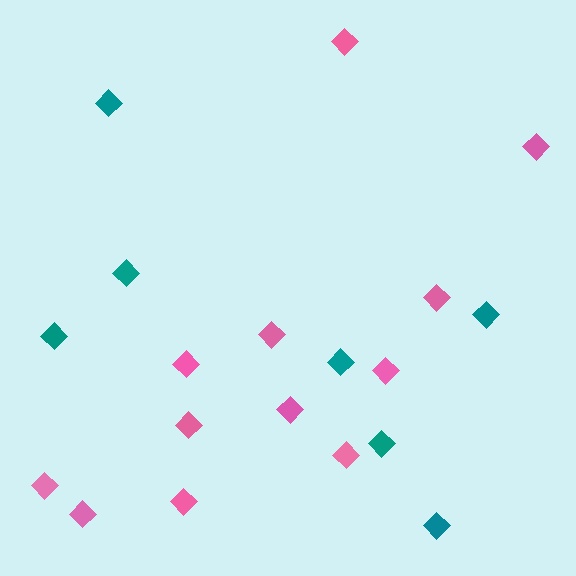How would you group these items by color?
There are 2 groups: one group of teal diamonds (7) and one group of pink diamonds (12).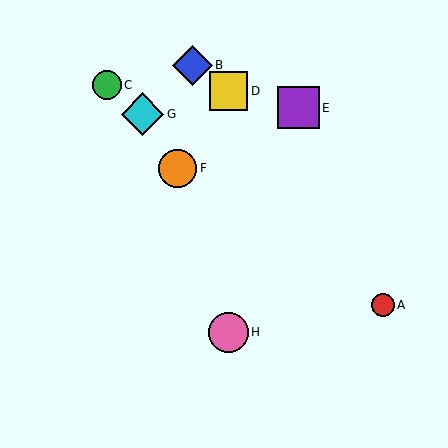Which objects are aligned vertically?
Objects D, H are aligned vertically.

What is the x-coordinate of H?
Object H is at x≈228.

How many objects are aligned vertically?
2 objects (D, H) are aligned vertically.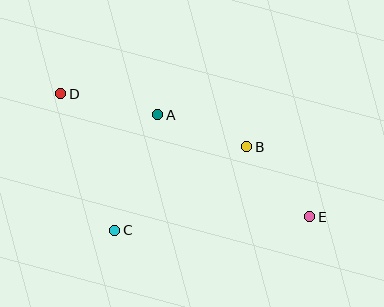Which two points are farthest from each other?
Points D and E are farthest from each other.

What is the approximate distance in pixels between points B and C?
The distance between B and C is approximately 156 pixels.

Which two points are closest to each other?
Points B and E are closest to each other.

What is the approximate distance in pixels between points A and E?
The distance between A and E is approximately 183 pixels.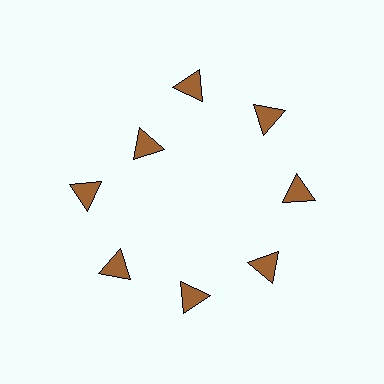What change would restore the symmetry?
The symmetry would be restored by moving it outward, back onto the ring so that all 8 triangles sit at equal angles and equal distance from the center.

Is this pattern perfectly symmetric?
No. The 8 brown triangles are arranged in a ring, but one element near the 10 o'clock position is pulled inward toward the center, breaking the 8-fold rotational symmetry.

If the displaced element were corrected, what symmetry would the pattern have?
It would have 8-fold rotational symmetry — the pattern would map onto itself every 45 degrees.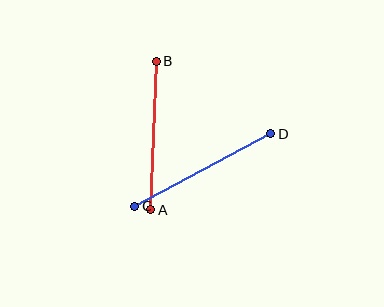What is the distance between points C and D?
The distance is approximately 154 pixels.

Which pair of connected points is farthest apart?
Points C and D are farthest apart.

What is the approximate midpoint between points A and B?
The midpoint is at approximately (153, 136) pixels.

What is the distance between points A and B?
The distance is approximately 149 pixels.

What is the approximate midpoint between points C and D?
The midpoint is at approximately (203, 170) pixels.